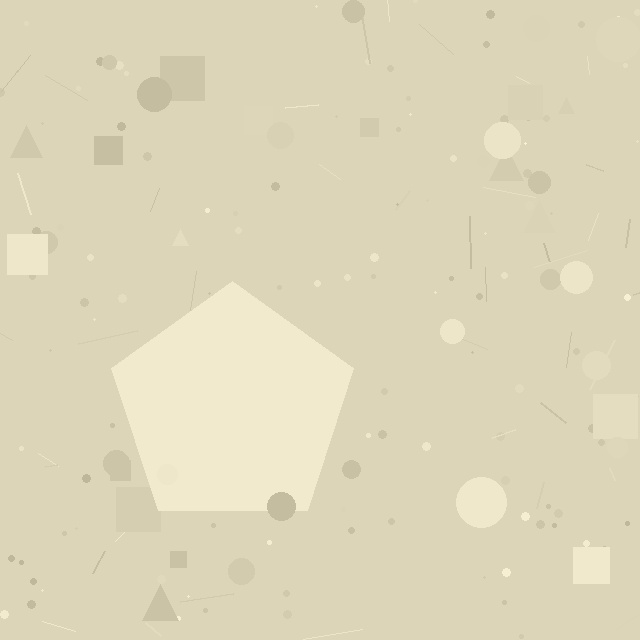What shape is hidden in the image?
A pentagon is hidden in the image.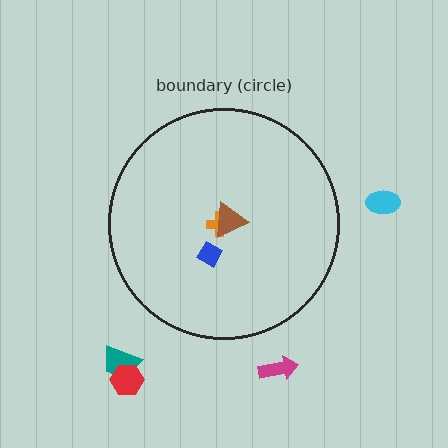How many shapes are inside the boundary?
3 inside, 4 outside.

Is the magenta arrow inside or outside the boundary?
Outside.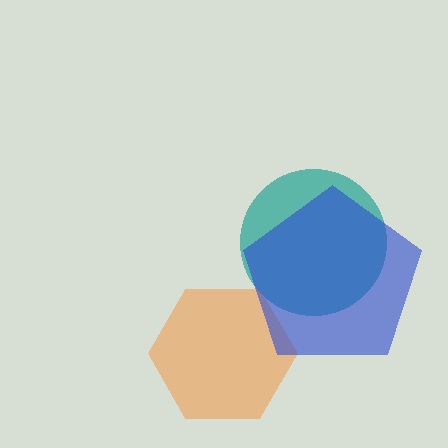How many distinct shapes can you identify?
There are 3 distinct shapes: a teal circle, an orange hexagon, a blue pentagon.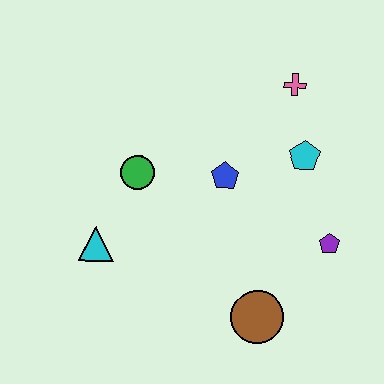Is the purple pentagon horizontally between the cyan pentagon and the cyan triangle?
No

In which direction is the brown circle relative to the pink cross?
The brown circle is below the pink cross.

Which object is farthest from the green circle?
The purple pentagon is farthest from the green circle.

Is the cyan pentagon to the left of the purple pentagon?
Yes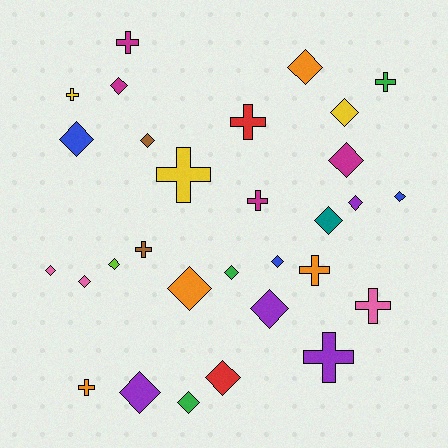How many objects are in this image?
There are 30 objects.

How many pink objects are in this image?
There are 3 pink objects.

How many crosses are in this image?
There are 11 crosses.